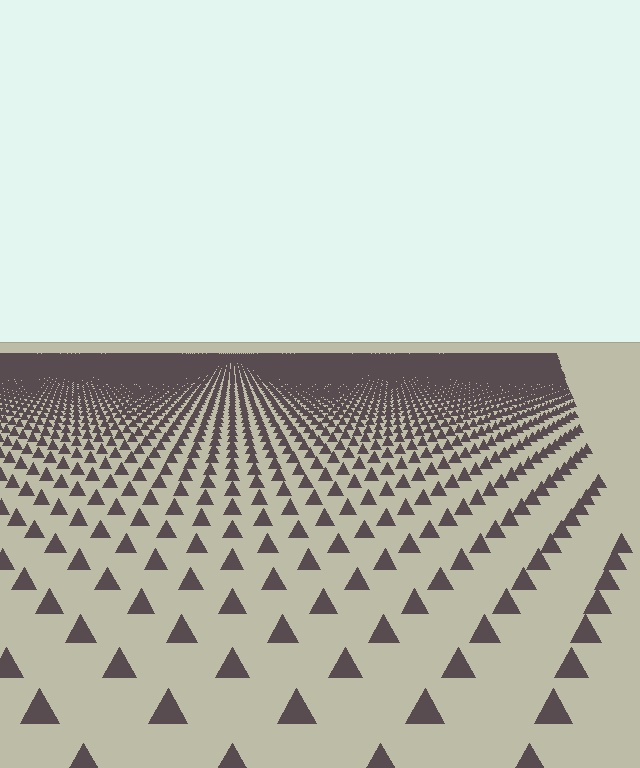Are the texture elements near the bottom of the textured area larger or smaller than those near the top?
Larger. Near the bottom, elements are closer to the viewer and appear at a bigger on-screen size.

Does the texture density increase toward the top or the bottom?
Density increases toward the top.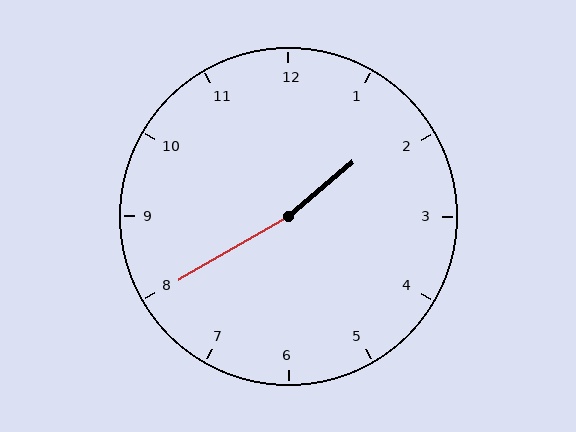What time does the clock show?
1:40.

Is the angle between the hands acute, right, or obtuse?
It is obtuse.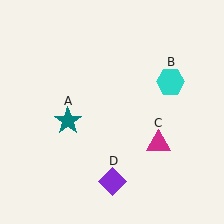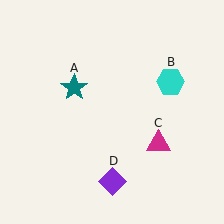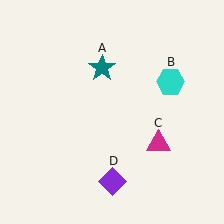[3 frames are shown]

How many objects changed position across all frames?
1 object changed position: teal star (object A).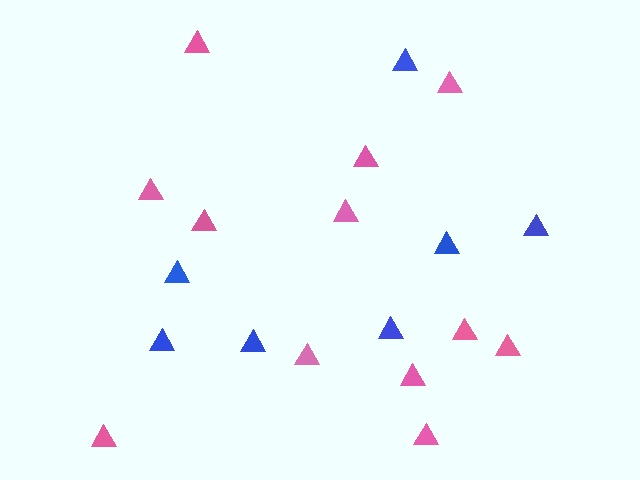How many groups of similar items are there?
There are 2 groups: one group of blue triangles (7) and one group of pink triangles (12).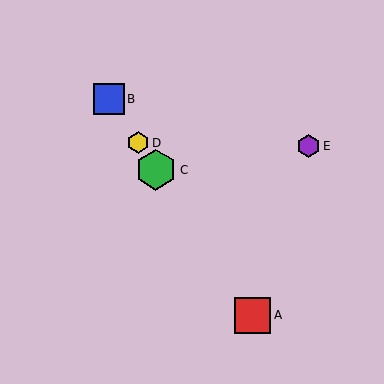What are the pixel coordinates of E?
Object E is at (309, 146).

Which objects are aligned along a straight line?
Objects A, B, C, D are aligned along a straight line.